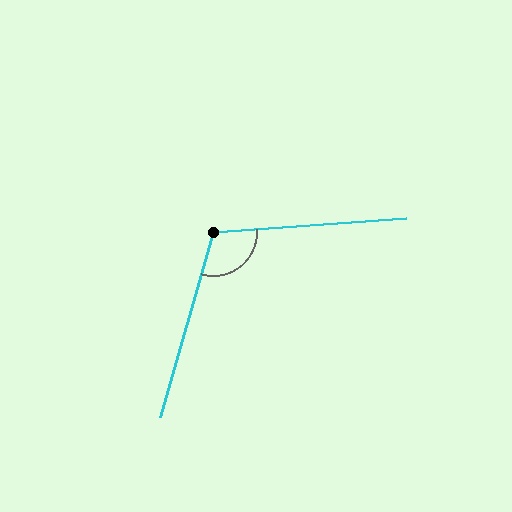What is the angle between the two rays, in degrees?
Approximately 110 degrees.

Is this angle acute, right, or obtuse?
It is obtuse.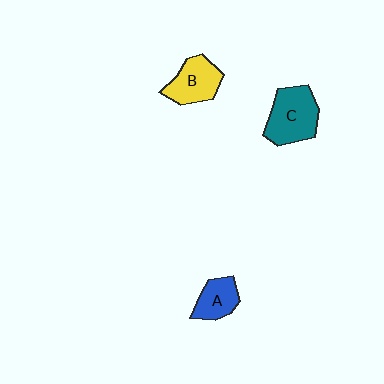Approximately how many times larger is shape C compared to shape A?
Approximately 1.7 times.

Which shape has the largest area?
Shape C (teal).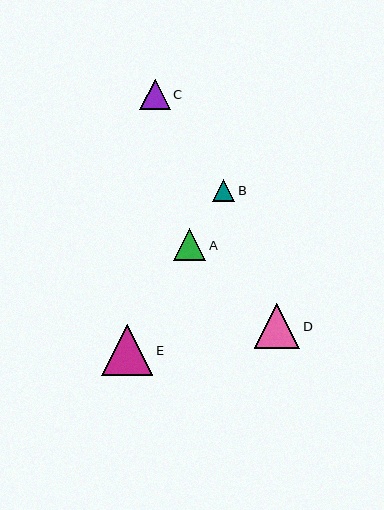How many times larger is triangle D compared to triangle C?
Triangle D is approximately 1.5 times the size of triangle C.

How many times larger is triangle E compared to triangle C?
Triangle E is approximately 1.7 times the size of triangle C.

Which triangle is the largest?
Triangle E is the largest with a size of approximately 51 pixels.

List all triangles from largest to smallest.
From largest to smallest: E, D, A, C, B.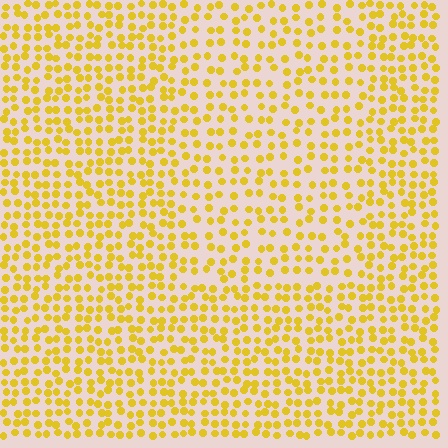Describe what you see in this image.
The image contains small yellow elements arranged at two different densities. A rectangle-shaped region is visible where the elements are less densely packed than the surrounding area.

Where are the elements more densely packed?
The elements are more densely packed outside the rectangle boundary.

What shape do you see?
I see a rectangle.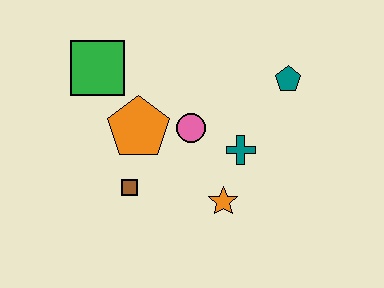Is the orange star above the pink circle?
No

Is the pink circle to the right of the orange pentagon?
Yes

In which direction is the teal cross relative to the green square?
The teal cross is to the right of the green square.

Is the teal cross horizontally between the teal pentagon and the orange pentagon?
Yes